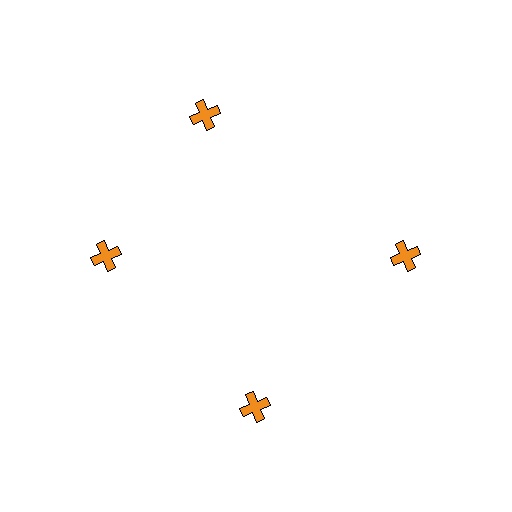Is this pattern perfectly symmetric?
No. The 4 orange crosses are arranged in a ring, but one element near the 12 o'clock position is rotated out of alignment along the ring, breaking the 4-fold rotational symmetry.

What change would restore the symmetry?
The symmetry would be restored by rotating it back into even spacing with its neighbors so that all 4 crosses sit at equal angles and equal distance from the center.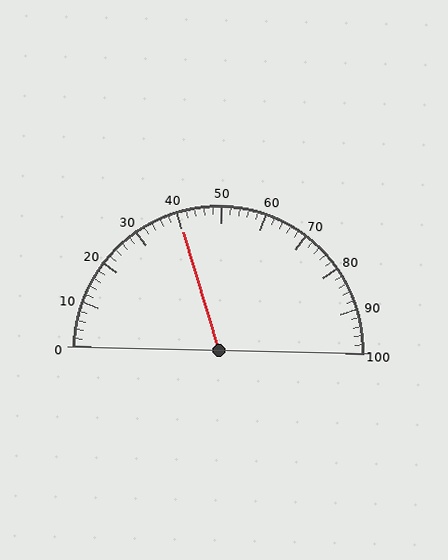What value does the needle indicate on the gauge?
The needle indicates approximately 40.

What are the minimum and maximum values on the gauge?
The gauge ranges from 0 to 100.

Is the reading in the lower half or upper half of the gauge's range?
The reading is in the lower half of the range (0 to 100).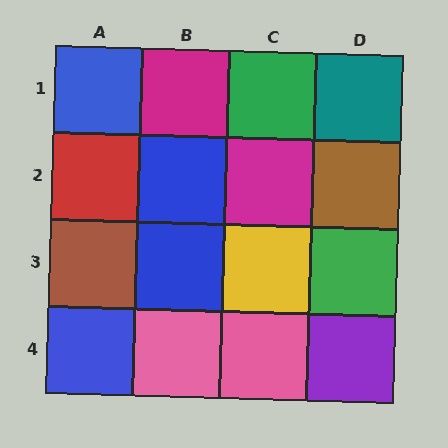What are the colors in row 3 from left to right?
Brown, blue, yellow, green.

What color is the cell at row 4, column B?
Pink.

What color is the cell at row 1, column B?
Magenta.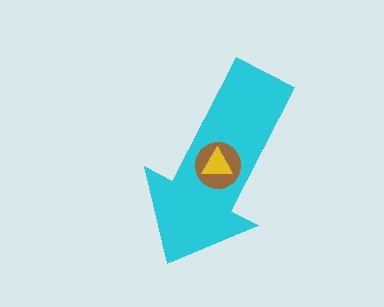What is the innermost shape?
The yellow triangle.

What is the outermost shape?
The cyan arrow.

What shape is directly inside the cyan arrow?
The brown circle.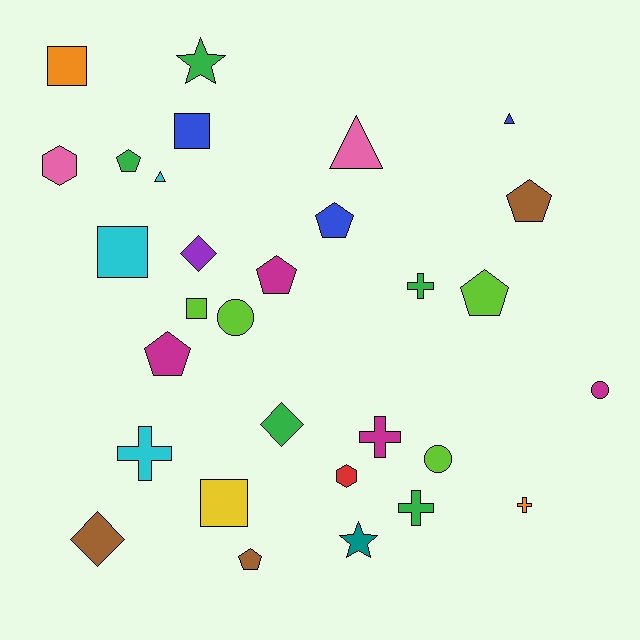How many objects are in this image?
There are 30 objects.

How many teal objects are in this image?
There is 1 teal object.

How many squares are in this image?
There are 5 squares.